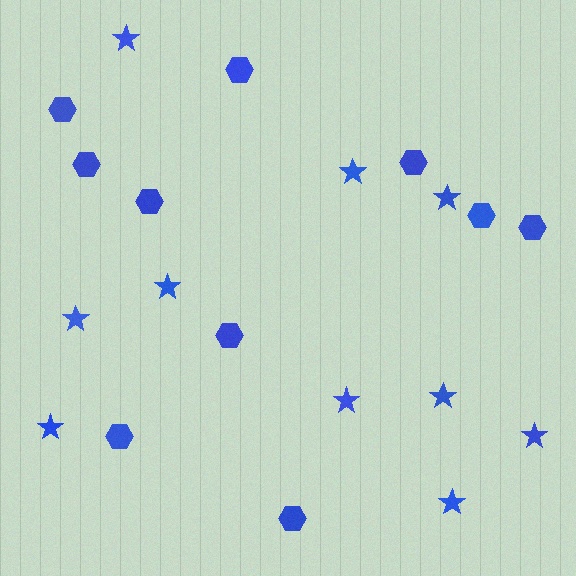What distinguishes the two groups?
There are 2 groups: one group of hexagons (10) and one group of stars (10).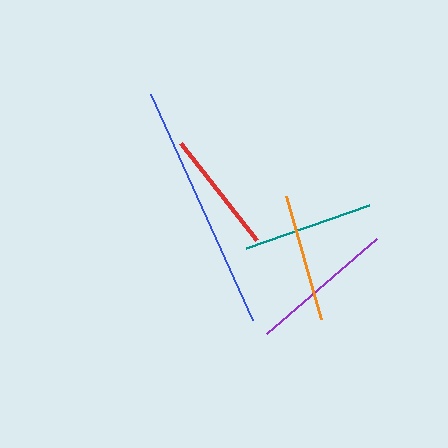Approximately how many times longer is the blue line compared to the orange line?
The blue line is approximately 1.9 times the length of the orange line.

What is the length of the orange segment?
The orange segment is approximately 128 pixels long.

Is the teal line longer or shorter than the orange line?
The teal line is longer than the orange line.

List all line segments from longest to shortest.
From longest to shortest: blue, purple, teal, orange, red.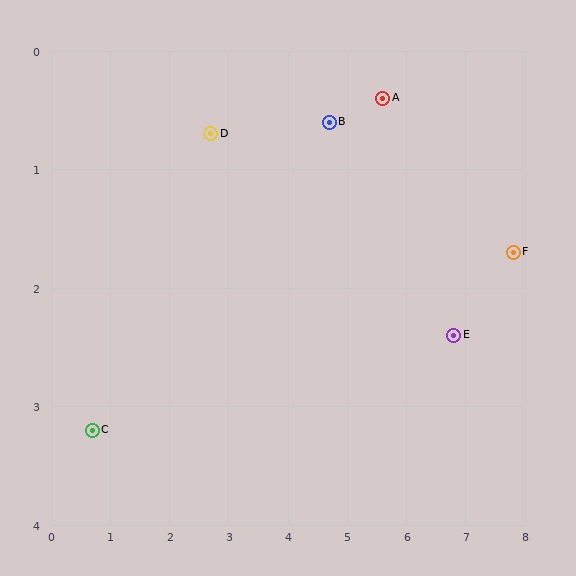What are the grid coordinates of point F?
Point F is at approximately (7.8, 1.7).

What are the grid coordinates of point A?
Point A is at approximately (5.6, 0.4).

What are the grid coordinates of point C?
Point C is at approximately (0.7, 3.2).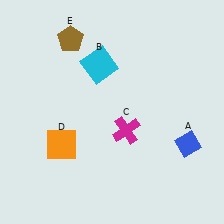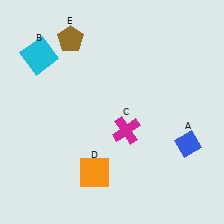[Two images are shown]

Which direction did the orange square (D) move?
The orange square (D) moved right.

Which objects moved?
The objects that moved are: the cyan square (B), the orange square (D).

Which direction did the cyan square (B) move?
The cyan square (B) moved left.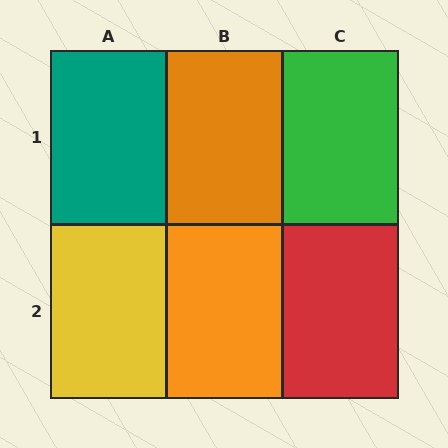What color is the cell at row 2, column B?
Orange.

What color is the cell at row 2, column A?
Yellow.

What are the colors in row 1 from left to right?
Teal, orange, green.